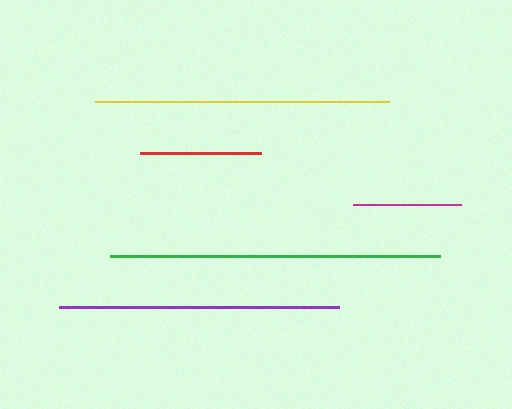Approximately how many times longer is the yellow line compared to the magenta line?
The yellow line is approximately 2.7 times the length of the magenta line.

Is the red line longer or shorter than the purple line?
The purple line is longer than the red line.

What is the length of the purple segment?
The purple segment is approximately 280 pixels long.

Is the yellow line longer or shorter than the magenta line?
The yellow line is longer than the magenta line.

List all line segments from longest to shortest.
From longest to shortest: green, yellow, purple, red, magenta.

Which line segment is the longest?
The green line is the longest at approximately 330 pixels.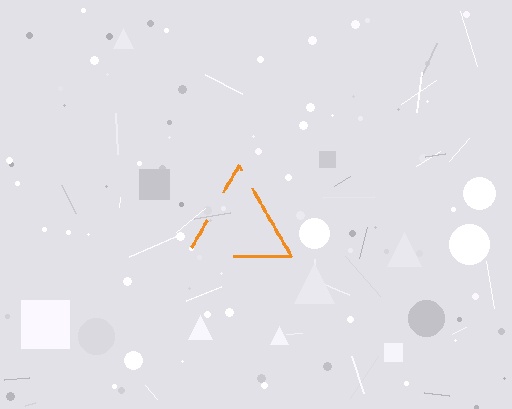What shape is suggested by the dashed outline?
The dashed outline suggests a triangle.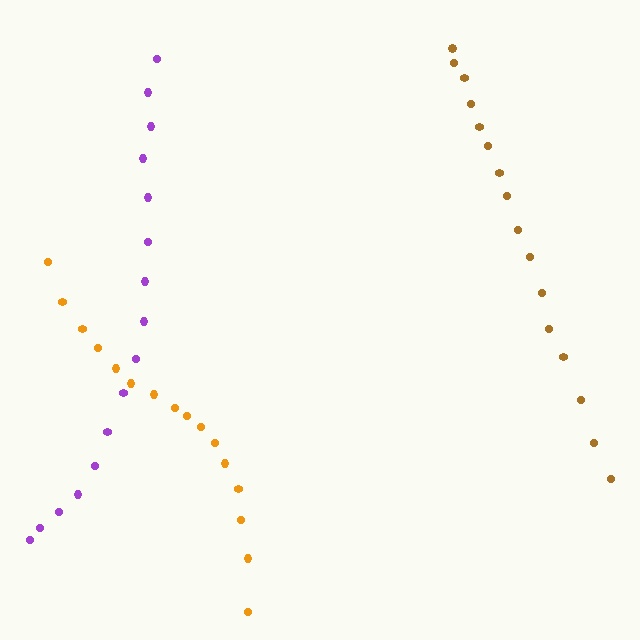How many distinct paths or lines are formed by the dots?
There are 3 distinct paths.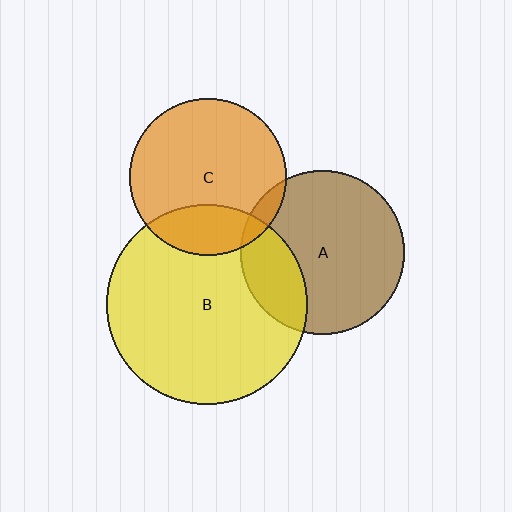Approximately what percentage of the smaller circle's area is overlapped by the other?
Approximately 20%.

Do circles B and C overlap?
Yes.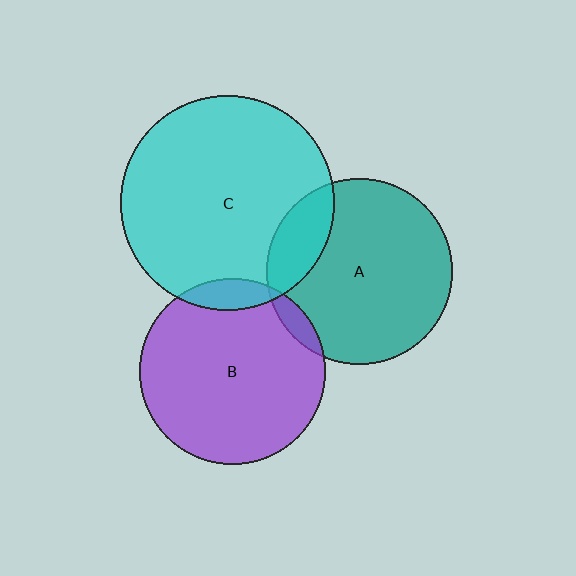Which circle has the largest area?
Circle C (cyan).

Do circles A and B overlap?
Yes.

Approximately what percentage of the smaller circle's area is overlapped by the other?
Approximately 5%.